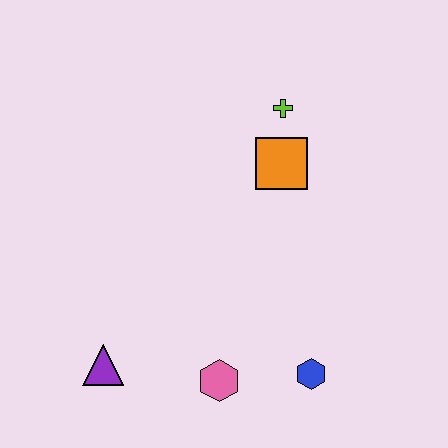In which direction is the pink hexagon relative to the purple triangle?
The pink hexagon is to the right of the purple triangle.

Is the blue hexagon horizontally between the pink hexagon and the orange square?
No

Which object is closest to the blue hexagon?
The pink hexagon is closest to the blue hexagon.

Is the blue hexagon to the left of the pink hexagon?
No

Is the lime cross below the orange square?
No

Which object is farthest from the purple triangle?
The lime cross is farthest from the purple triangle.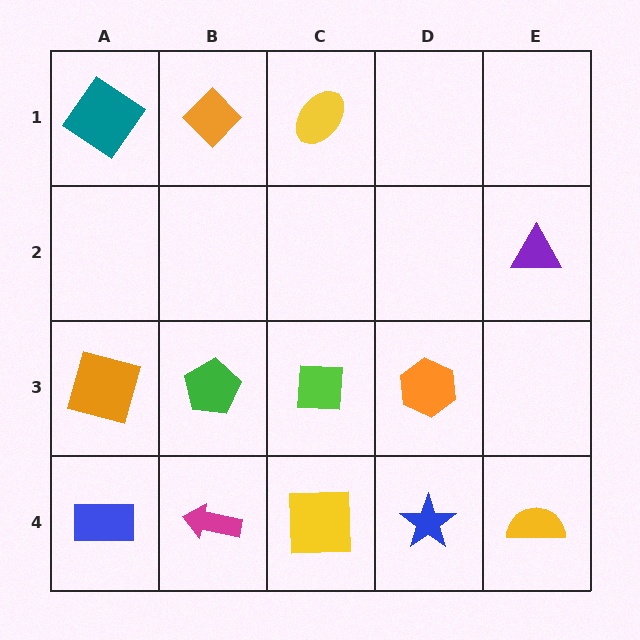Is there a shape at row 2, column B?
No, that cell is empty.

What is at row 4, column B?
A magenta arrow.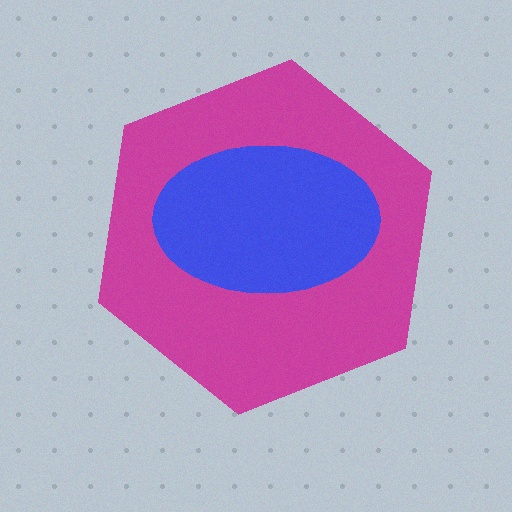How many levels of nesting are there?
2.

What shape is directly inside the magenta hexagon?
The blue ellipse.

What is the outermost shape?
The magenta hexagon.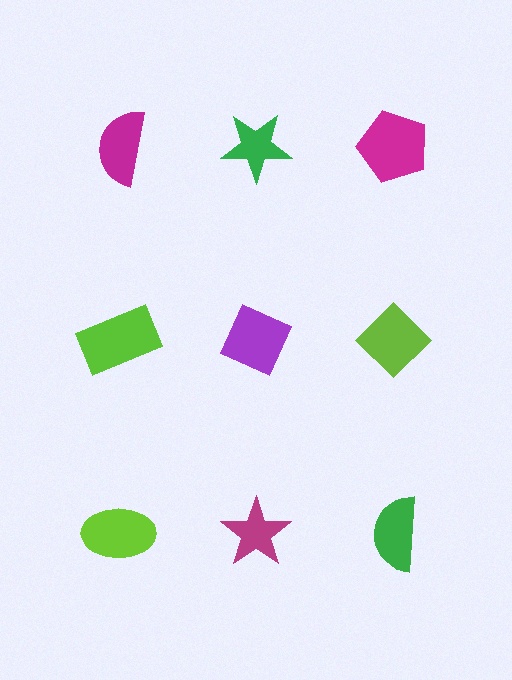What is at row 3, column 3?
A green semicircle.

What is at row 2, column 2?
A purple diamond.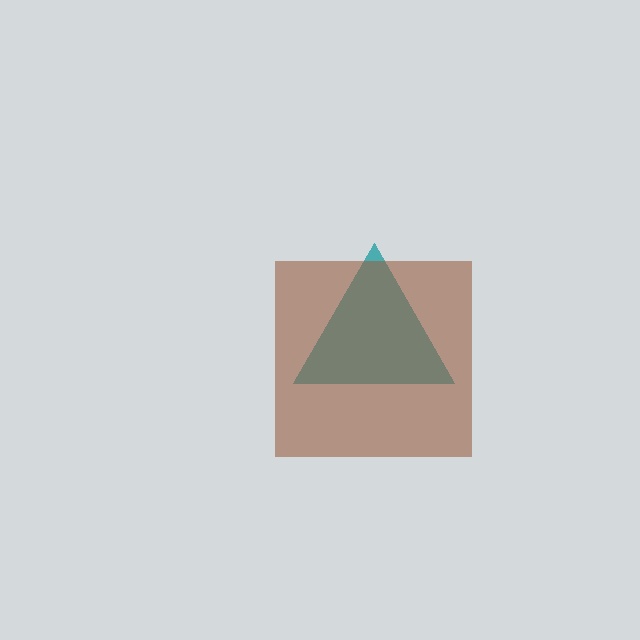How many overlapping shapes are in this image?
There are 2 overlapping shapes in the image.